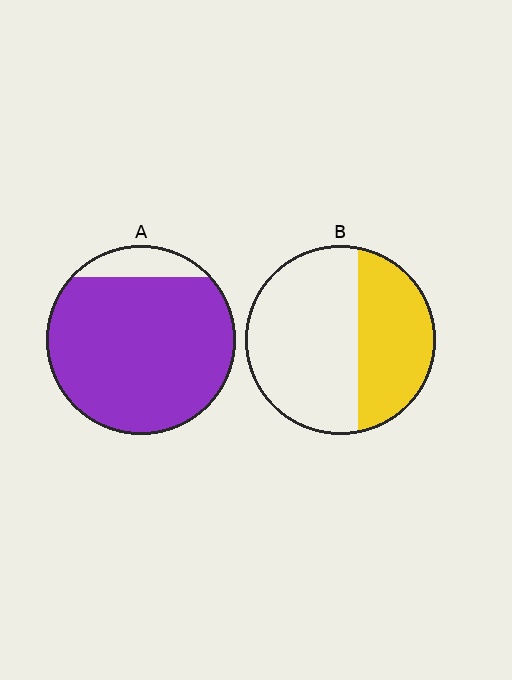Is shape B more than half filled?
No.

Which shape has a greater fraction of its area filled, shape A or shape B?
Shape A.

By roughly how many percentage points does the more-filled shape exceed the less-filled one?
By roughly 50 percentage points (A over B).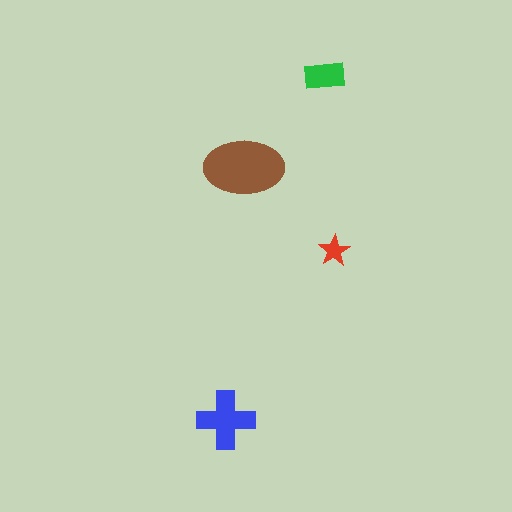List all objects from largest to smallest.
The brown ellipse, the blue cross, the green rectangle, the red star.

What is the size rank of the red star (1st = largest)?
4th.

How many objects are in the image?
There are 4 objects in the image.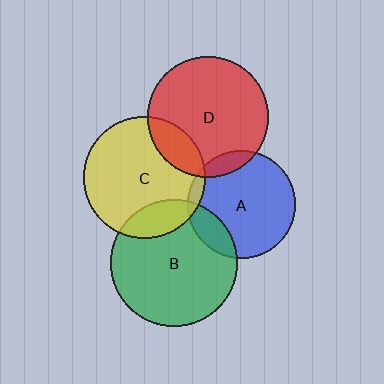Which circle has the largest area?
Circle B (green).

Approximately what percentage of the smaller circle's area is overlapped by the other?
Approximately 20%.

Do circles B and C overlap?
Yes.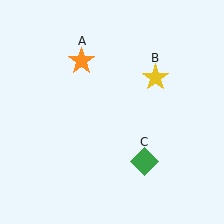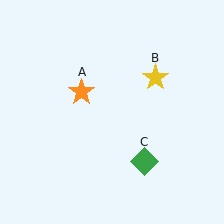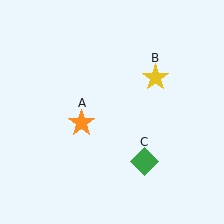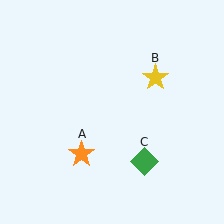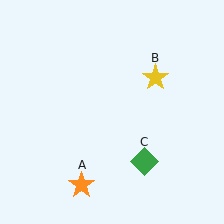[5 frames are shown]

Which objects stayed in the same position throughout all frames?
Yellow star (object B) and green diamond (object C) remained stationary.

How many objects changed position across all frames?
1 object changed position: orange star (object A).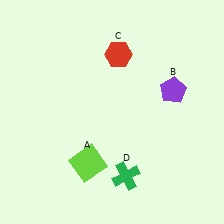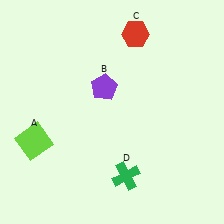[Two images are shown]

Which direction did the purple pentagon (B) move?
The purple pentagon (B) moved left.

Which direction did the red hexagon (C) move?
The red hexagon (C) moved up.